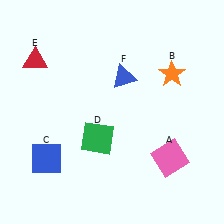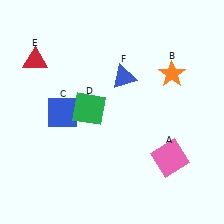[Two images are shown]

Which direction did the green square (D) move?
The green square (D) moved up.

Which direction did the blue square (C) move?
The blue square (C) moved up.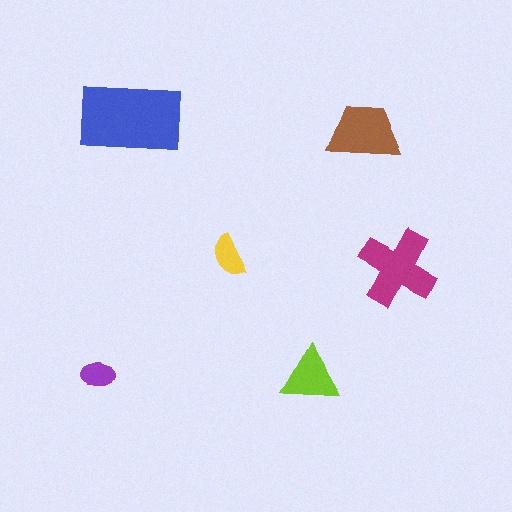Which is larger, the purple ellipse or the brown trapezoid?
The brown trapezoid.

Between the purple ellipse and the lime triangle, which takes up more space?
The lime triangle.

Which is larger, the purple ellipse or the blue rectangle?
The blue rectangle.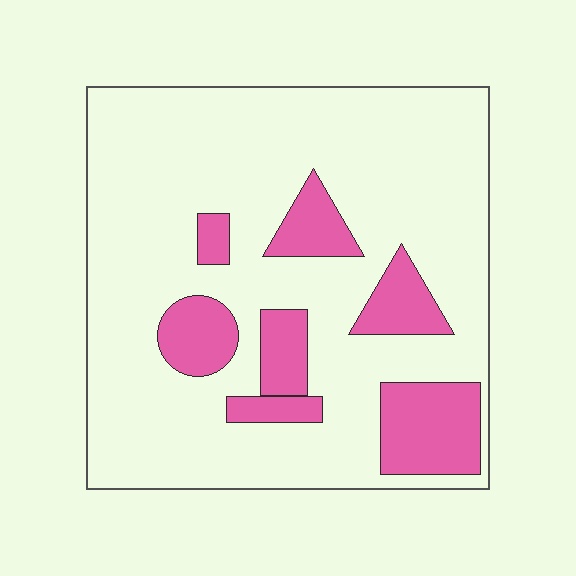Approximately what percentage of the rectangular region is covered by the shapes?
Approximately 20%.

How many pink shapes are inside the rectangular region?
7.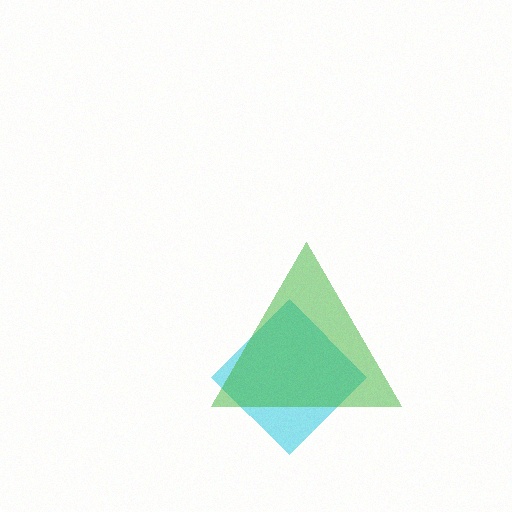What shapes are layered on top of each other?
The layered shapes are: a cyan diamond, a green triangle.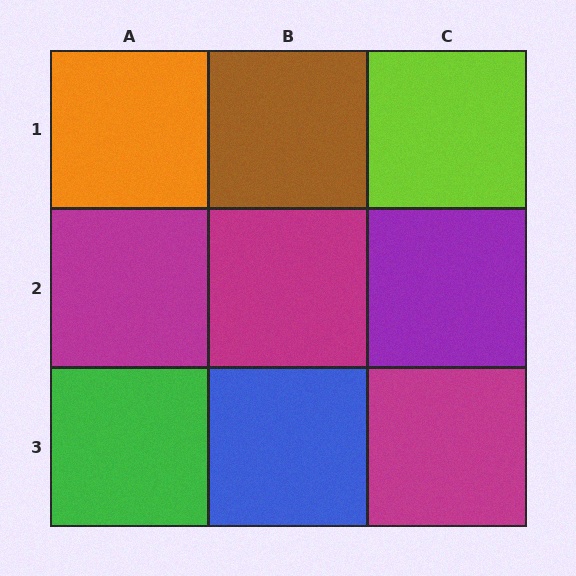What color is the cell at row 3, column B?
Blue.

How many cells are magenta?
3 cells are magenta.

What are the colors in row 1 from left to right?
Orange, brown, lime.